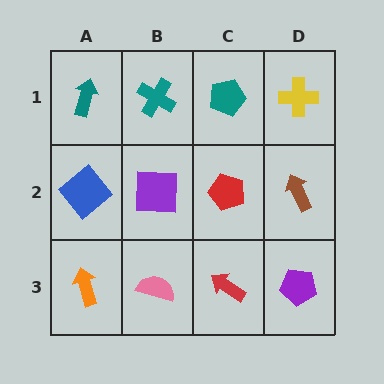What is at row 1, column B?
A teal cross.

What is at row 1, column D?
A yellow cross.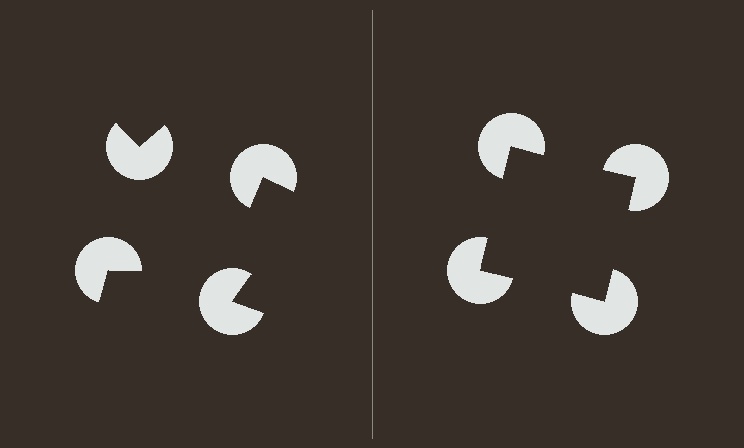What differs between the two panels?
The pac-man discs are positioned identically on both sides; only the wedge orientations differ. On the right they align to a square; on the left they are misaligned.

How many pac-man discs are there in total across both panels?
8 — 4 on each side.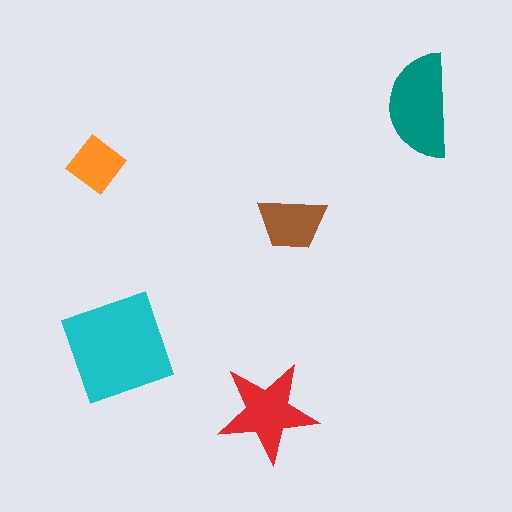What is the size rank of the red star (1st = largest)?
3rd.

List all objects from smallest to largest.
The orange diamond, the brown trapezoid, the red star, the teal semicircle, the cyan square.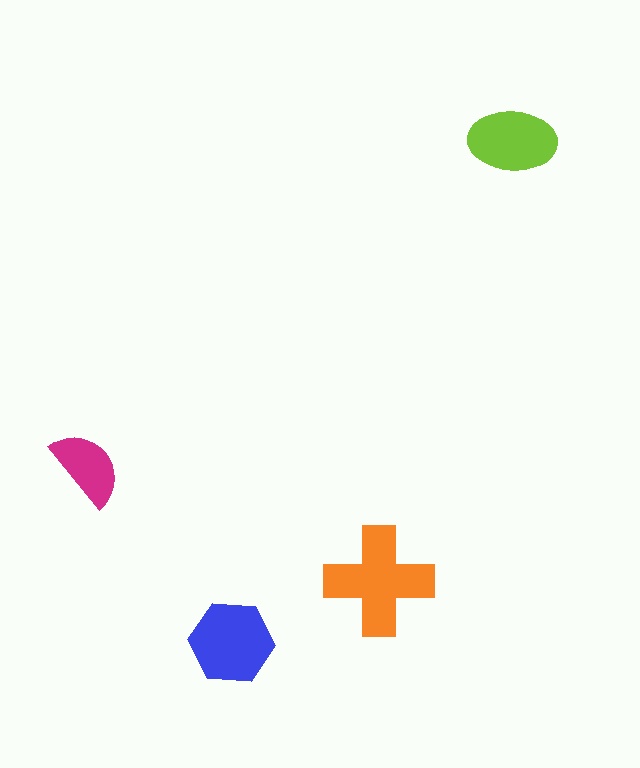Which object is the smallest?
The magenta semicircle.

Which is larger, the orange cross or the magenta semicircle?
The orange cross.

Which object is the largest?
The orange cross.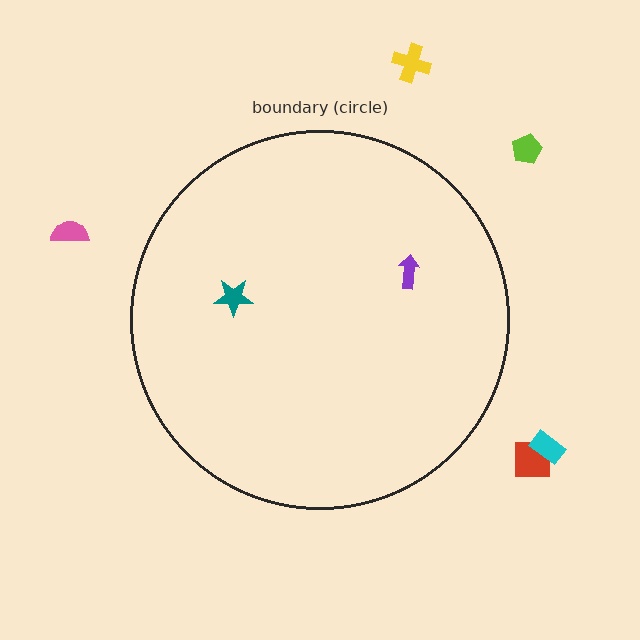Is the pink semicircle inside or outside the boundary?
Outside.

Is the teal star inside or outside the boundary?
Inside.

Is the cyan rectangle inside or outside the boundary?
Outside.